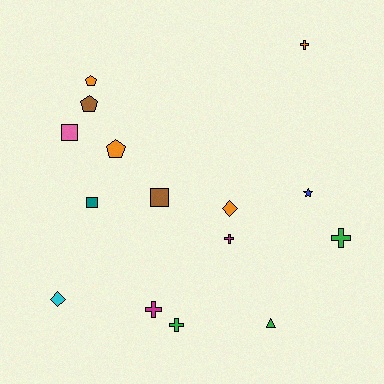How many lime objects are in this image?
There are no lime objects.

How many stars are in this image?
There is 1 star.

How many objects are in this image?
There are 15 objects.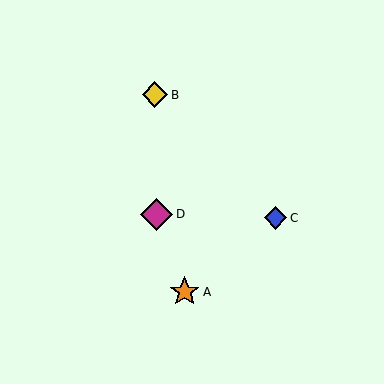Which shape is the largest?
The magenta diamond (labeled D) is the largest.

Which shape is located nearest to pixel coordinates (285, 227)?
The blue diamond (labeled C) at (276, 218) is nearest to that location.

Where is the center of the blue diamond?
The center of the blue diamond is at (276, 218).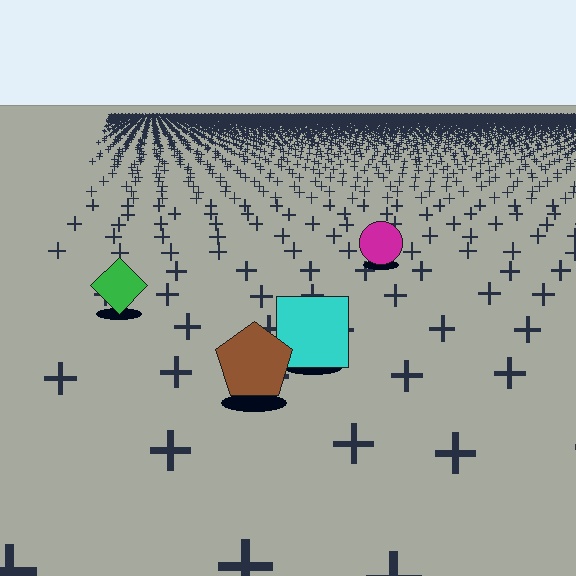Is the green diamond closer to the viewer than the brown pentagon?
No. The brown pentagon is closer — you can tell from the texture gradient: the ground texture is coarser near it.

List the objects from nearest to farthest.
From nearest to farthest: the brown pentagon, the cyan square, the green diamond, the magenta circle.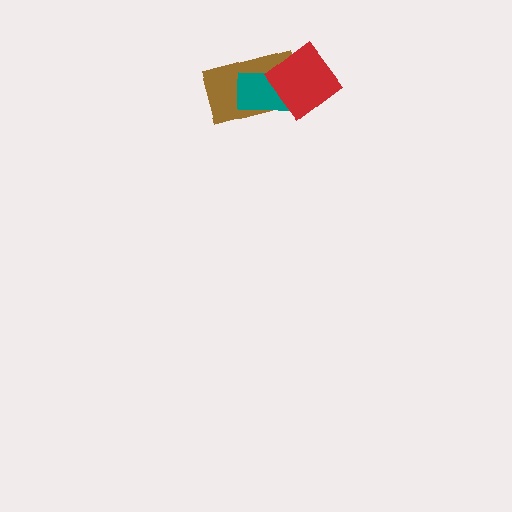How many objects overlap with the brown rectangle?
2 objects overlap with the brown rectangle.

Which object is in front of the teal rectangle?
The red diamond is in front of the teal rectangle.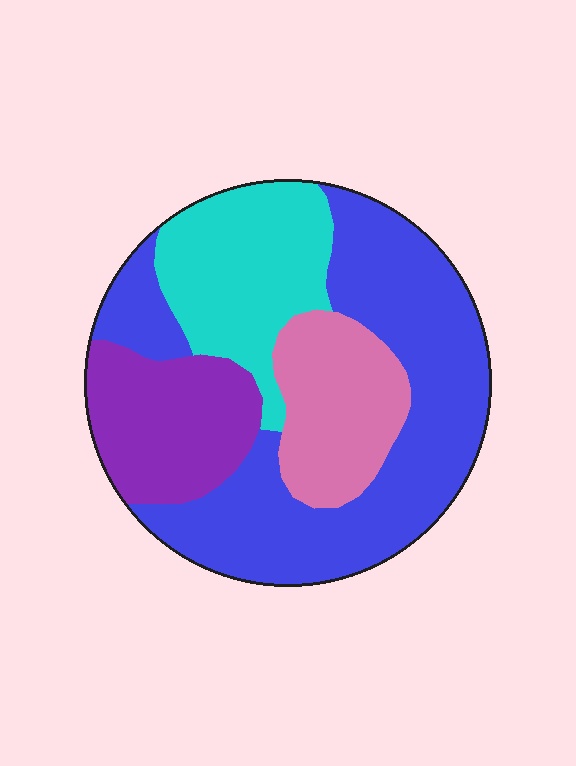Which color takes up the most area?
Blue, at roughly 45%.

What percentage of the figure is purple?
Purple covers around 15% of the figure.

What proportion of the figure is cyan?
Cyan covers about 20% of the figure.